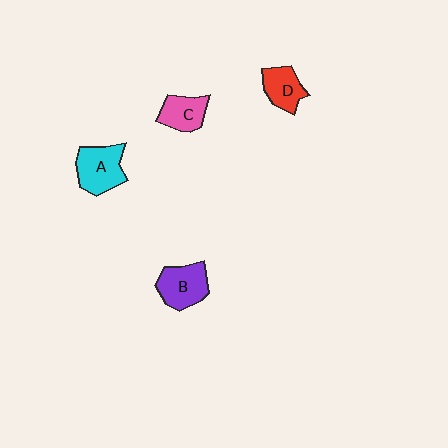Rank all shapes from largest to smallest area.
From largest to smallest: A (cyan), B (purple), D (red), C (pink).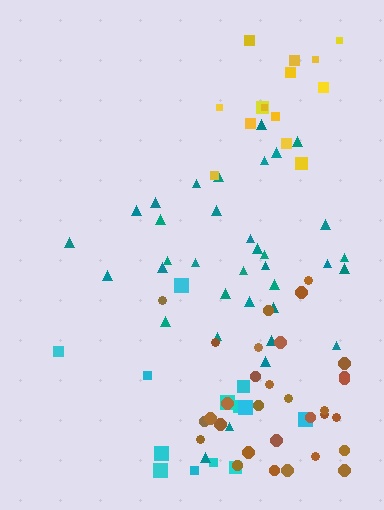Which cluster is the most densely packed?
Yellow.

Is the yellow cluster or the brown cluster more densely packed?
Yellow.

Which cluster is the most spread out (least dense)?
Cyan.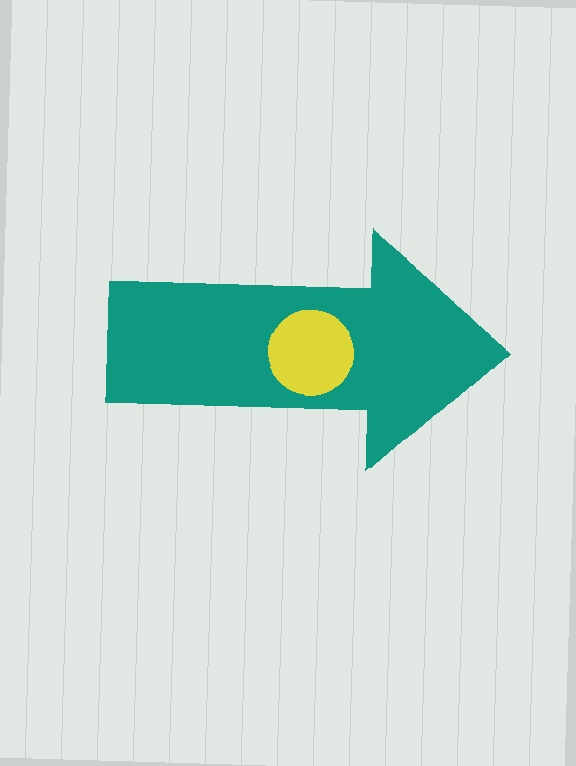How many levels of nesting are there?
2.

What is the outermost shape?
The teal arrow.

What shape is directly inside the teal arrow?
The yellow circle.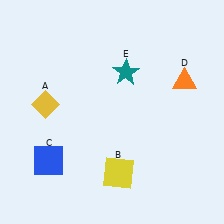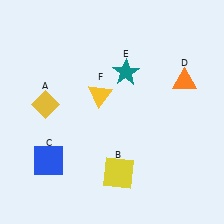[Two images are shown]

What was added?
A yellow triangle (F) was added in Image 2.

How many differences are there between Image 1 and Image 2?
There is 1 difference between the two images.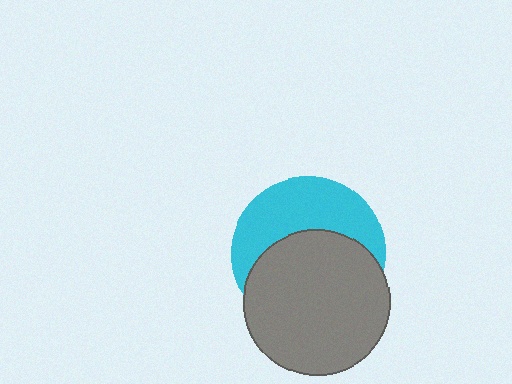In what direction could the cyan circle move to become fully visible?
The cyan circle could move up. That would shift it out from behind the gray circle entirely.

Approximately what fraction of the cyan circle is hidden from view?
Roughly 56% of the cyan circle is hidden behind the gray circle.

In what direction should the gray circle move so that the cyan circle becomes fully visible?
The gray circle should move down. That is the shortest direction to clear the overlap and leave the cyan circle fully visible.